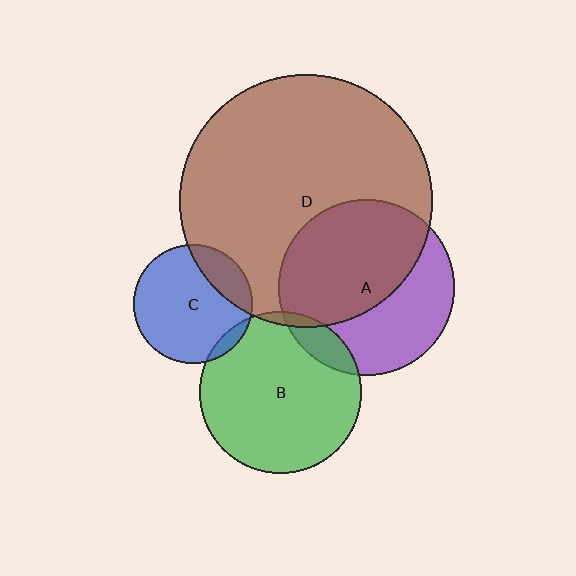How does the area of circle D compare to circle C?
Approximately 4.5 times.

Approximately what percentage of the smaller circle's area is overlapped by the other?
Approximately 20%.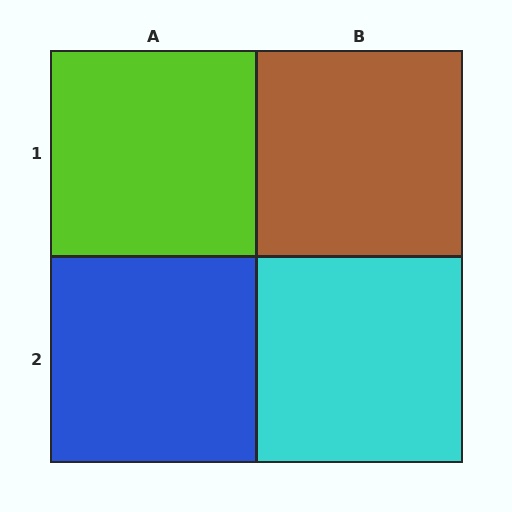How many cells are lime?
1 cell is lime.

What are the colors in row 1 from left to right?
Lime, brown.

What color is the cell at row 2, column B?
Cyan.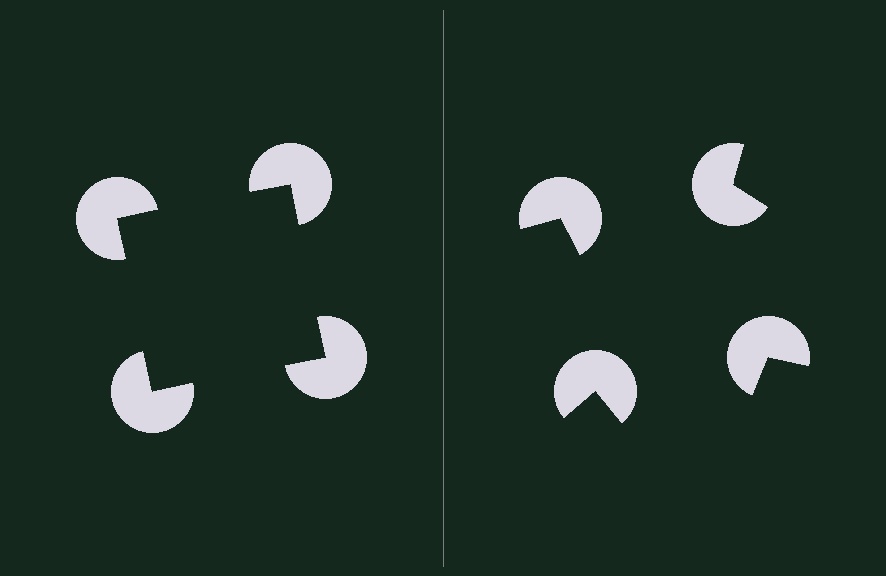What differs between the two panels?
The pac-man discs are positioned identically on both sides; only the wedge orientations differ. On the left they align to a square; on the right they are misaligned.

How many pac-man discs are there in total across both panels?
8 — 4 on each side.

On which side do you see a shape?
An illusory square appears on the left side. On the right side the wedge cuts are rotated, so no coherent shape forms.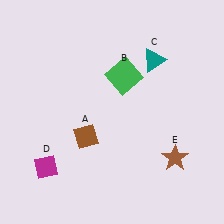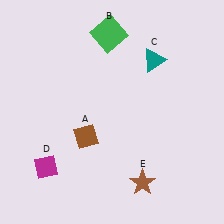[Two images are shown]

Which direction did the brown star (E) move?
The brown star (E) moved left.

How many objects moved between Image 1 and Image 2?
2 objects moved between the two images.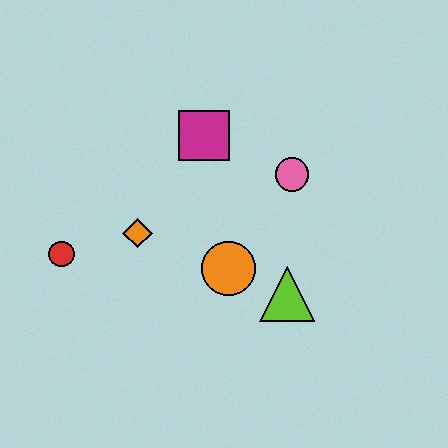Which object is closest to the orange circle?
The lime triangle is closest to the orange circle.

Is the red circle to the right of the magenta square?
No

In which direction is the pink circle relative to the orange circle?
The pink circle is above the orange circle.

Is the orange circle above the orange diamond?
No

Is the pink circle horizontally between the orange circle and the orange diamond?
No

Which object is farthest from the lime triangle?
The red circle is farthest from the lime triangle.